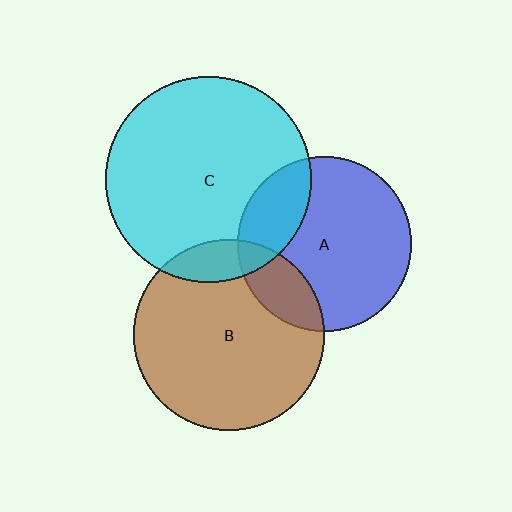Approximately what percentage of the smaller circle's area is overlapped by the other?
Approximately 20%.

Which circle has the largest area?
Circle C (cyan).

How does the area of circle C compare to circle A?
Approximately 1.4 times.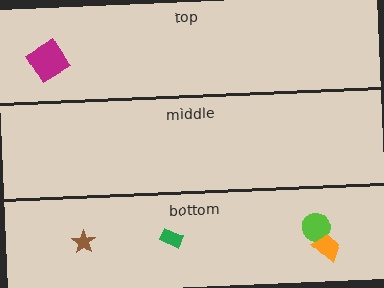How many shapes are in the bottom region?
4.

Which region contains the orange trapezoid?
The bottom region.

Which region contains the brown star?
The bottom region.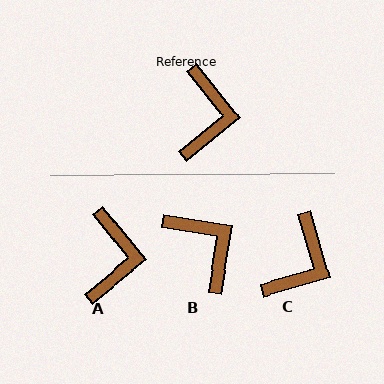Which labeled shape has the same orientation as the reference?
A.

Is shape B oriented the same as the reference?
No, it is off by about 42 degrees.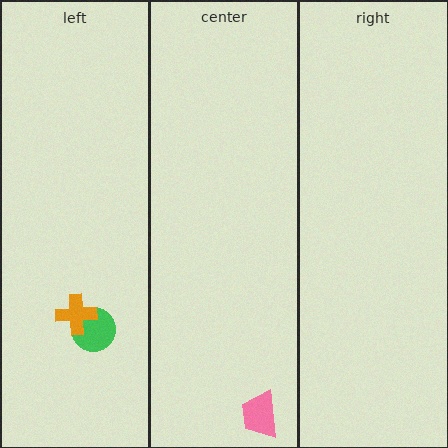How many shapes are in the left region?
2.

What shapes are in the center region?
The pink trapezoid.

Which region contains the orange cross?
The left region.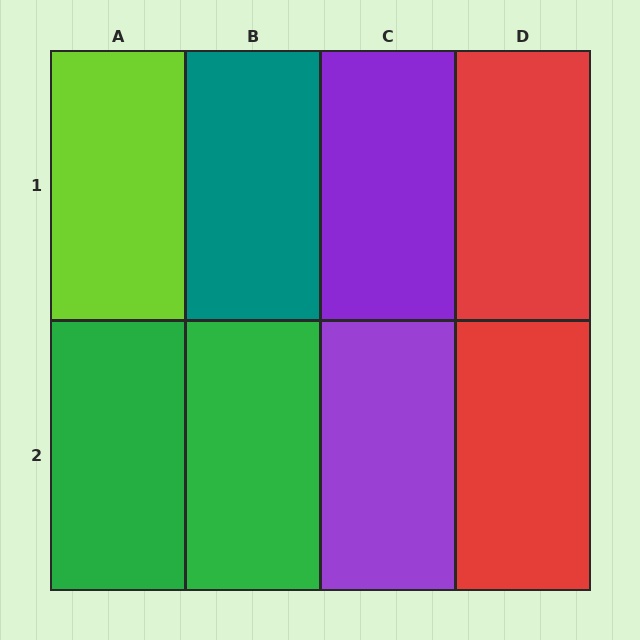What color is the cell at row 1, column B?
Teal.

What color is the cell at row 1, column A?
Lime.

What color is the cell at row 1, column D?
Red.